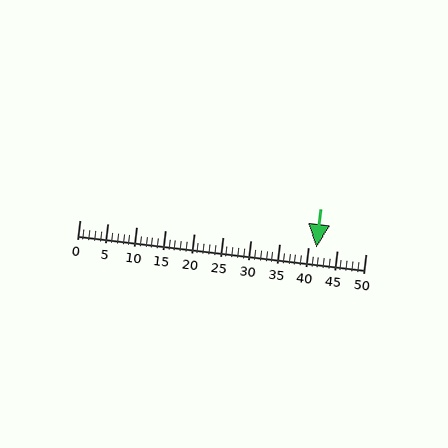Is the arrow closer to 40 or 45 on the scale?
The arrow is closer to 40.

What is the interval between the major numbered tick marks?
The major tick marks are spaced 5 units apart.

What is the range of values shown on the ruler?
The ruler shows values from 0 to 50.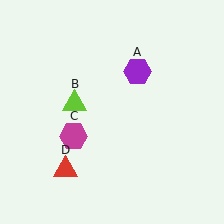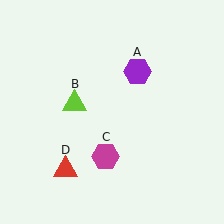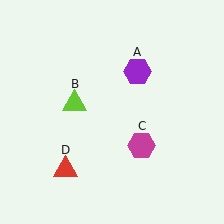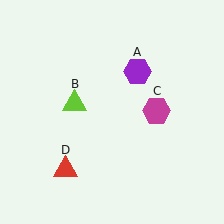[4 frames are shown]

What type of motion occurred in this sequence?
The magenta hexagon (object C) rotated counterclockwise around the center of the scene.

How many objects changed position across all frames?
1 object changed position: magenta hexagon (object C).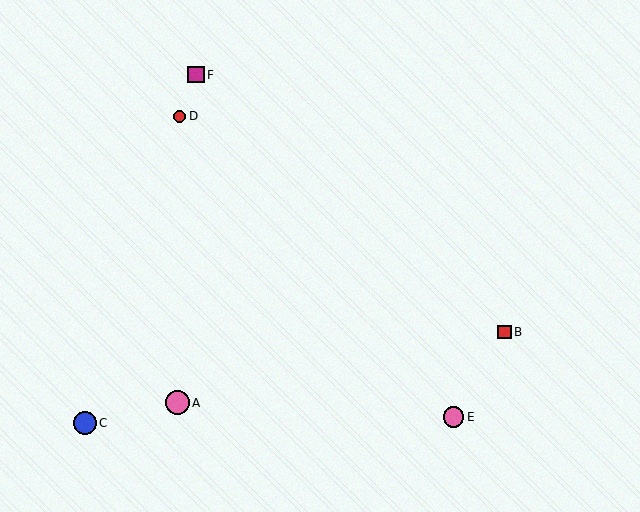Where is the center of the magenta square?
The center of the magenta square is at (196, 75).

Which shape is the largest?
The pink circle (labeled A) is the largest.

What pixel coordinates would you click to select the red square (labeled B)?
Click at (504, 332) to select the red square B.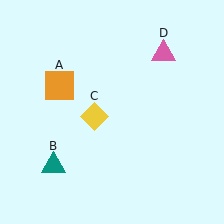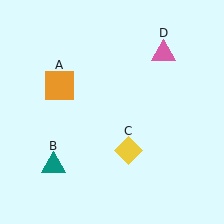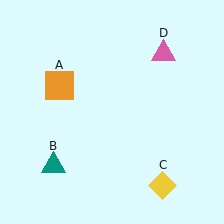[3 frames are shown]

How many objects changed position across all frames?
1 object changed position: yellow diamond (object C).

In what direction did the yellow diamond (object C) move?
The yellow diamond (object C) moved down and to the right.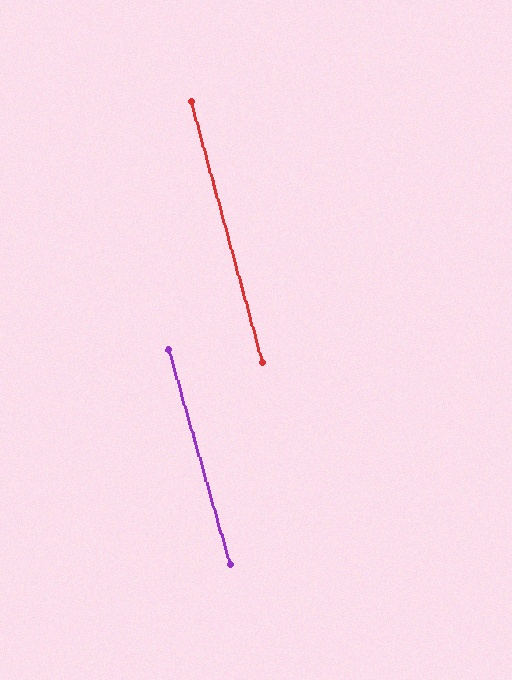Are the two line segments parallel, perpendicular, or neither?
Parallel — their directions differ by only 0.7°.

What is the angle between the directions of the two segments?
Approximately 1 degree.